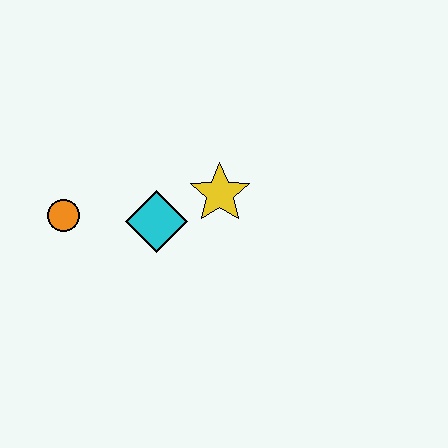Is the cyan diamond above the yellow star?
No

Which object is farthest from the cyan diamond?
The orange circle is farthest from the cyan diamond.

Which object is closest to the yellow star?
The cyan diamond is closest to the yellow star.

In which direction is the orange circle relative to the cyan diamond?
The orange circle is to the left of the cyan diamond.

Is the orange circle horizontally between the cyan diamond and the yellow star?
No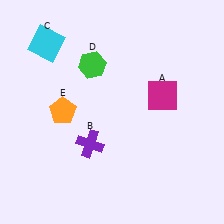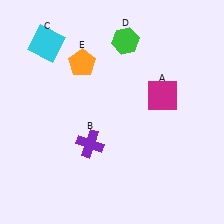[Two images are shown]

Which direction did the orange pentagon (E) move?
The orange pentagon (E) moved up.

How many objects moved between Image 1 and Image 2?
2 objects moved between the two images.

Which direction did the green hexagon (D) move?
The green hexagon (D) moved right.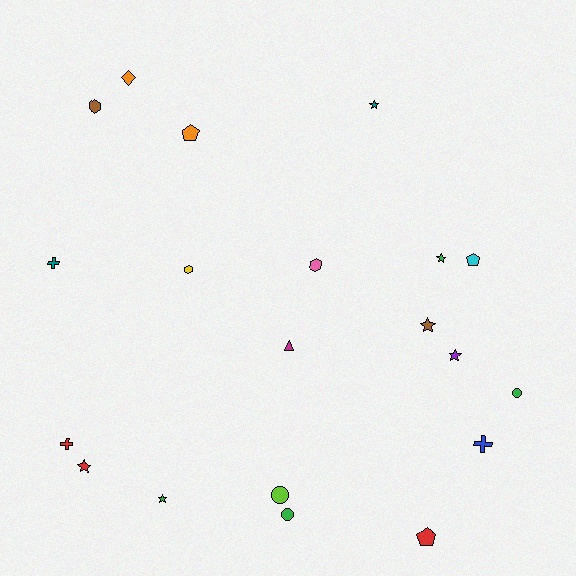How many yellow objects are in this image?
There is 1 yellow object.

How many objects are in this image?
There are 20 objects.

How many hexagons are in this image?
There are 3 hexagons.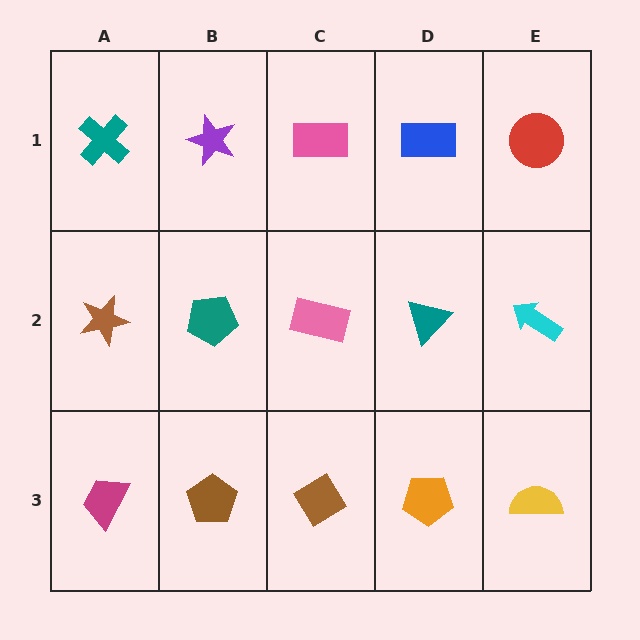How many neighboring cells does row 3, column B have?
3.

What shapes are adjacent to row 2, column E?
A red circle (row 1, column E), a yellow semicircle (row 3, column E), a teal triangle (row 2, column D).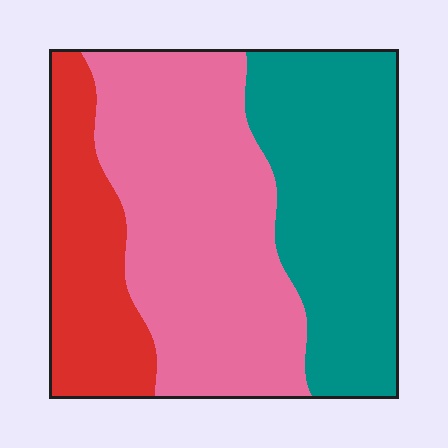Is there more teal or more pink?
Pink.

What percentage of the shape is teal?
Teal takes up about one third (1/3) of the shape.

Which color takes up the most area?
Pink, at roughly 45%.